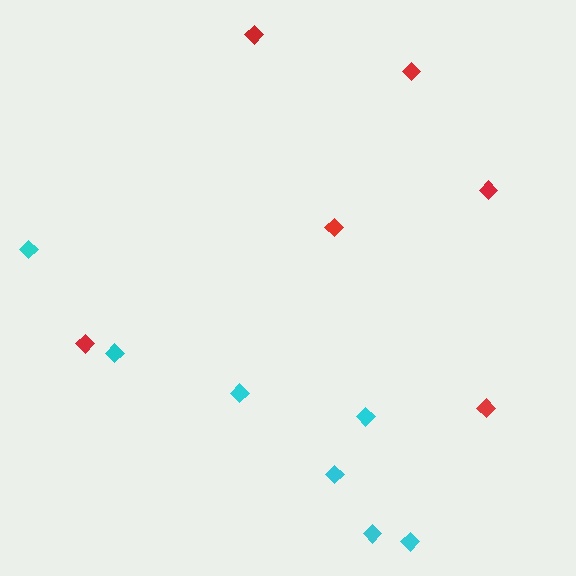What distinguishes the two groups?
There are 2 groups: one group of cyan diamonds (7) and one group of red diamonds (6).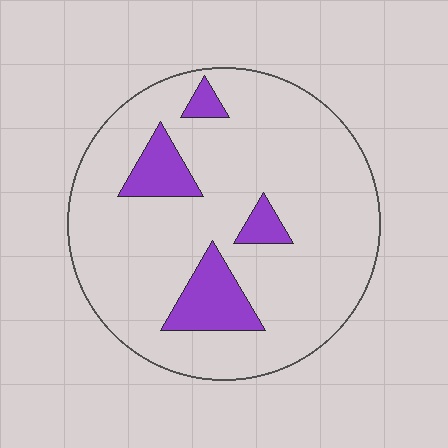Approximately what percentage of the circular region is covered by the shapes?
Approximately 15%.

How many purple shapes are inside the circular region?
4.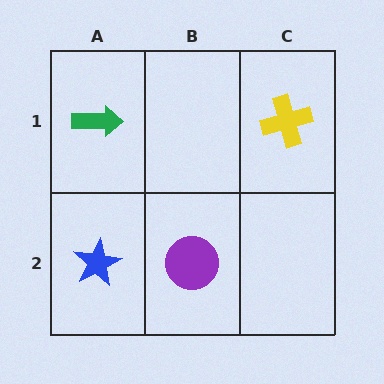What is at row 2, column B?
A purple circle.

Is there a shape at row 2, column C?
No, that cell is empty.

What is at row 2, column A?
A blue star.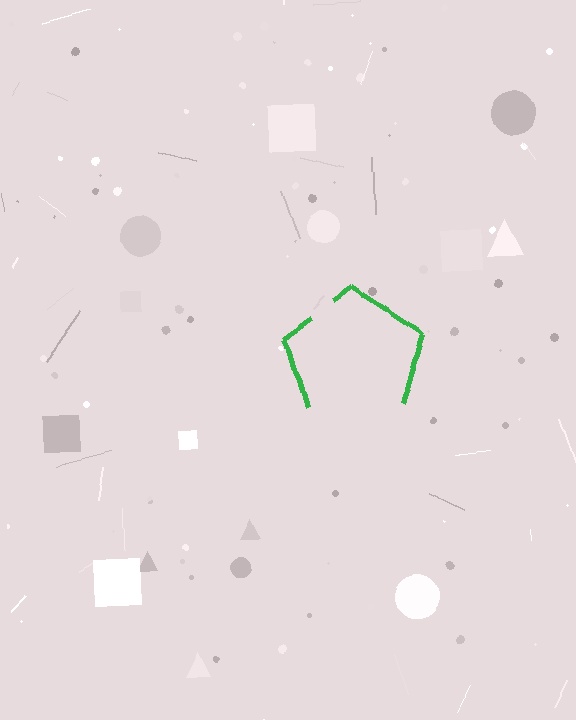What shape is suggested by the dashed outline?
The dashed outline suggests a pentagon.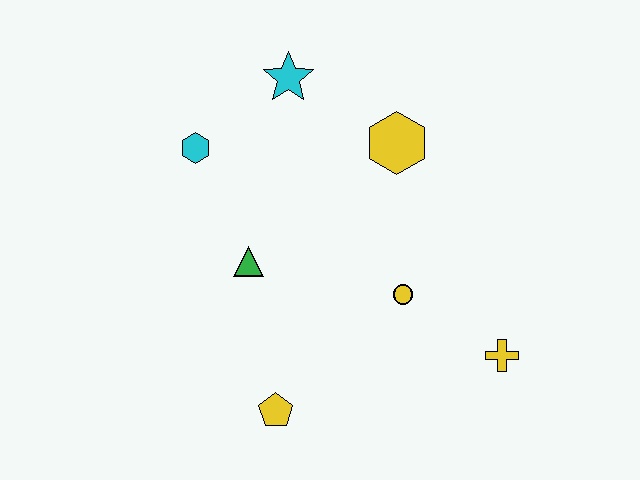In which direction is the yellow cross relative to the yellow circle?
The yellow cross is to the right of the yellow circle.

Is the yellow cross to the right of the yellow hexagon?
Yes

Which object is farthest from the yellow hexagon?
The yellow pentagon is farthest from the yellow hexagon.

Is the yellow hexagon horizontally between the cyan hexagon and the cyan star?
No